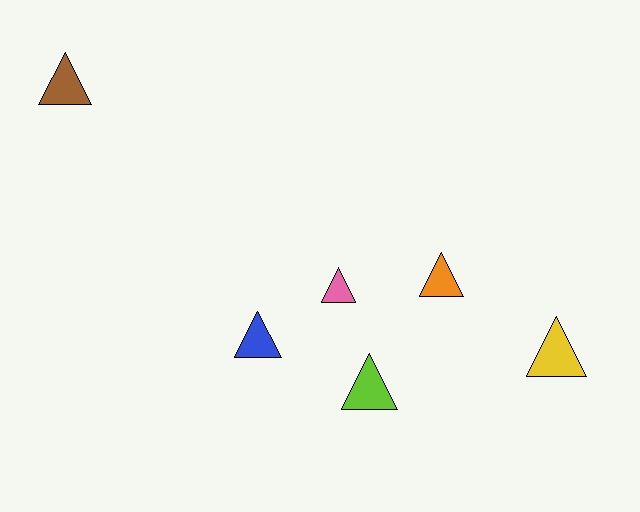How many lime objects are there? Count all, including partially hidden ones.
There is 1 lime object.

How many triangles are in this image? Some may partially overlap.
There are 6 triangles.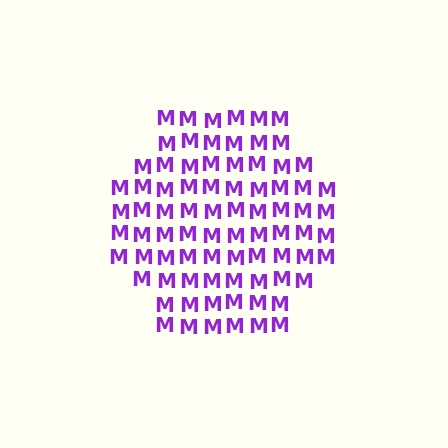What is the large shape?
The large shape is a hexagon.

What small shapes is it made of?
It is made of small letter M's.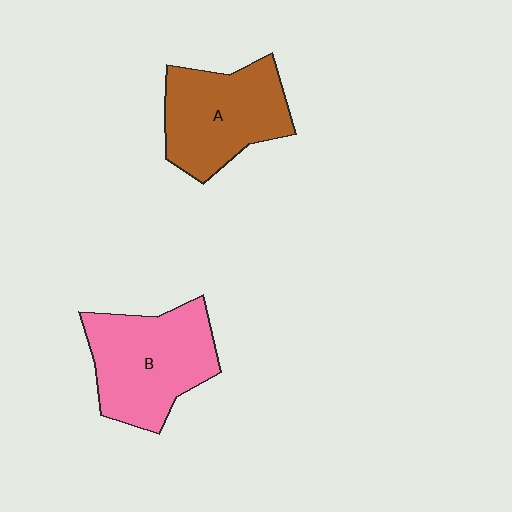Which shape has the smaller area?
Shape A (brown).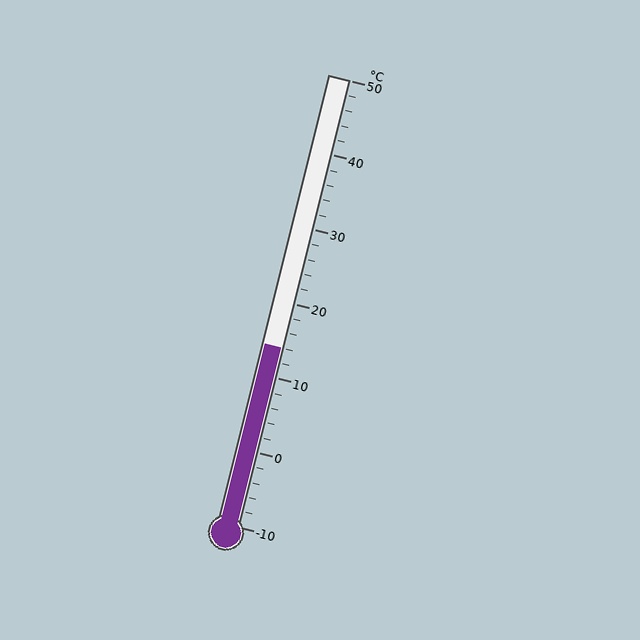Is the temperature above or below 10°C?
The temperature is above 10°C.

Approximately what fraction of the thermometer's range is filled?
The thermometer is filled to approximately 40% of its range.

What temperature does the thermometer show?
The thermometer shows approximately 14°C.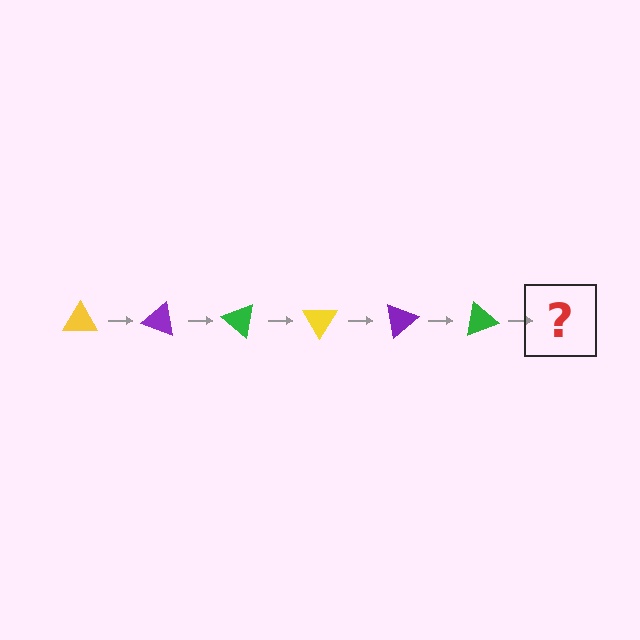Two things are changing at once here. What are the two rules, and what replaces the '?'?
The two rules are that it rotates 20 degrees each step and the color cycles through yellow, purple, and green. The '?' should be a yellow triangle, rotated 120 degrees from the start.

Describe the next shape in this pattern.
It should be a yellow triangle, rotated 120 degrees from the start.